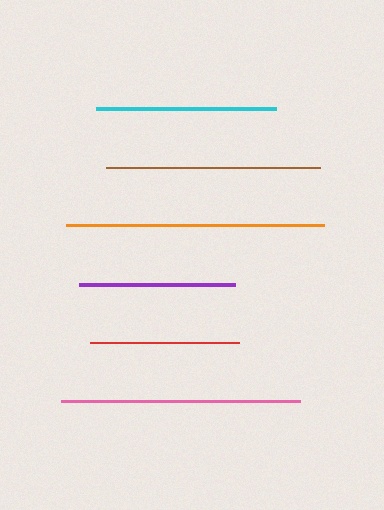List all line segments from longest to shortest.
From longest to shortest: orange, pink, brown, cyan, purple, red.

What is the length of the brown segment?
The brown segment is approximately 213 pixels long.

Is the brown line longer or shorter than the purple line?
The brown line is longer than the purple line.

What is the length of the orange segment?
The orange segment is approximately 258 pixels long.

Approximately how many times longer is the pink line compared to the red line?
The pink line is approximately 1.6 times the length of the red line.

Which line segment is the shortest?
The red line is the shortest at approximately 149 pixels.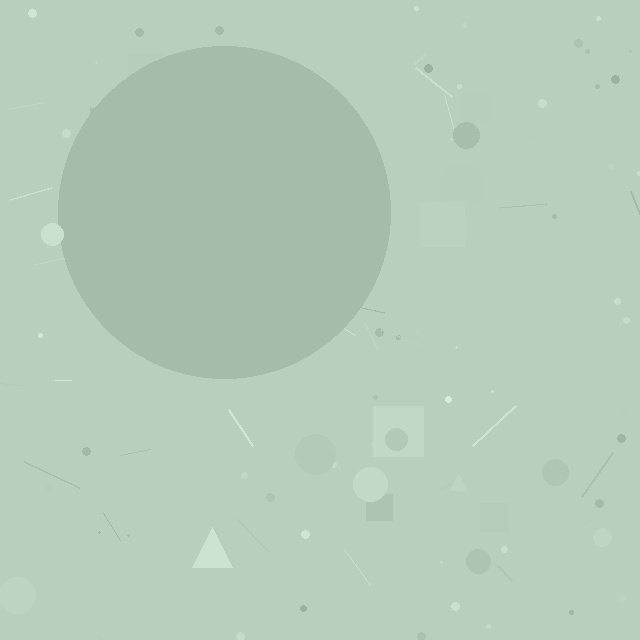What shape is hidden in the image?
A circle is hidden in the image.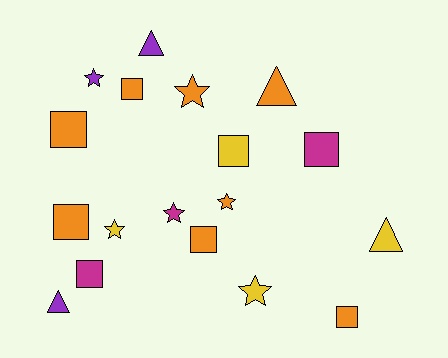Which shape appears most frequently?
Square, with 8 objects.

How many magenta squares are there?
There are 2 magenta squares.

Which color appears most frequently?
Orange, with 8 objects.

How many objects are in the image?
There are 18 objects.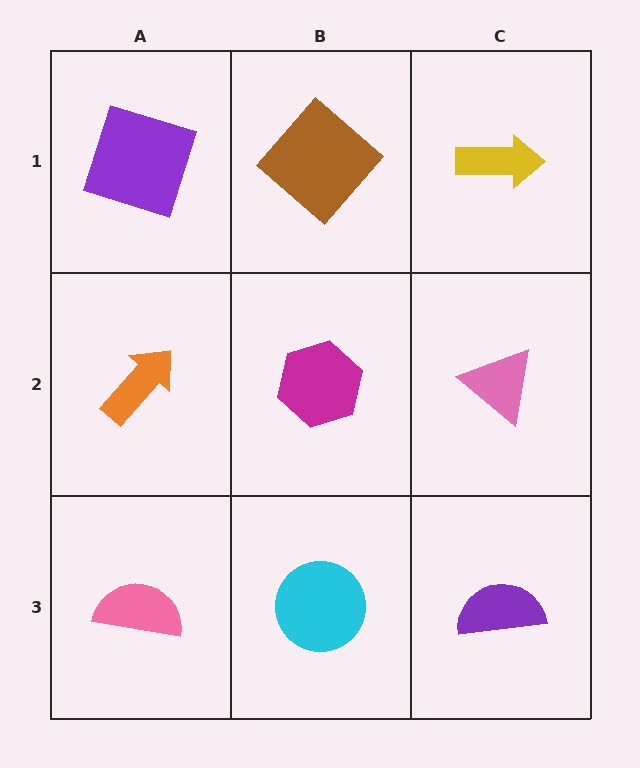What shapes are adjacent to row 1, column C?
A pink triangle (row 2, column C), a brown diamond (row 1, column B).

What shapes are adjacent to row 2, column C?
A yellow arrow (row 1, column C), a purple semicircle (row 3, column C), a magenta hexagon (row 2, column B).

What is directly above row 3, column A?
An orange arrow.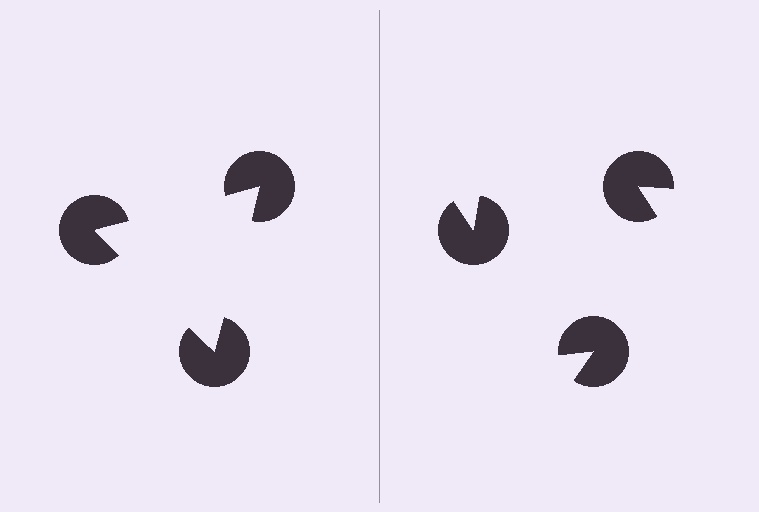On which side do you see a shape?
An illusory triangle appears on the left side. On the right side the wedge cuts are rotated, so no coherent shape forms.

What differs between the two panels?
The pac-man discs are positioned identically on both sides; only the wedge orientations differ. On the left they align to a triangle; on the right they are misaligned.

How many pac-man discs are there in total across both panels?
6 — 3 on each side.